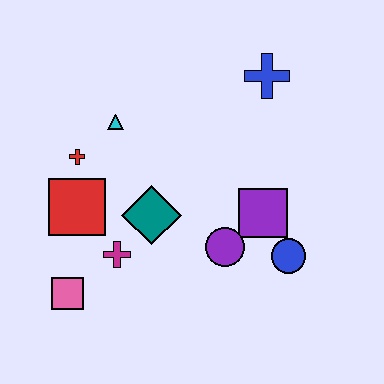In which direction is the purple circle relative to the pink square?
The purple circle is to the right of the pink square.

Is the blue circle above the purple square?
No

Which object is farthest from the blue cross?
The pink square is farthest from the blue cross.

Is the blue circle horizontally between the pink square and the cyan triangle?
No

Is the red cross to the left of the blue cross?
Yes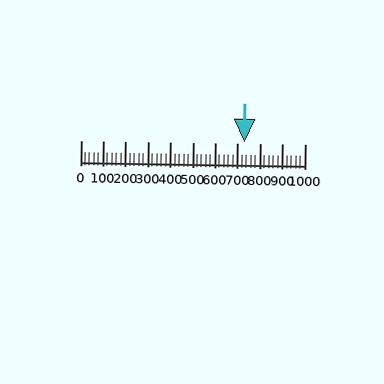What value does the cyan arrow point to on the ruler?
The cyan arrow points to approximately 730.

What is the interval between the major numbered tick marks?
The major tick marks are spaced 100 units apart.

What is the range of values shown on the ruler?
The ruler shows values from 0 to 1000.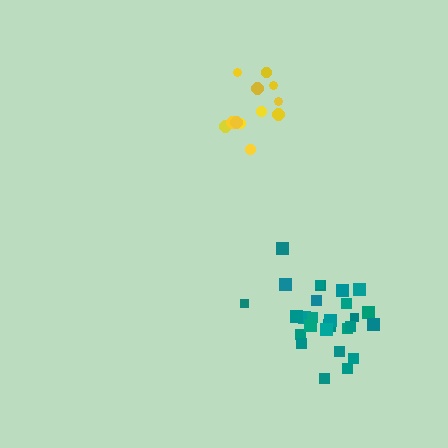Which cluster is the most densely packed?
Teal.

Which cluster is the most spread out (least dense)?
Yellow.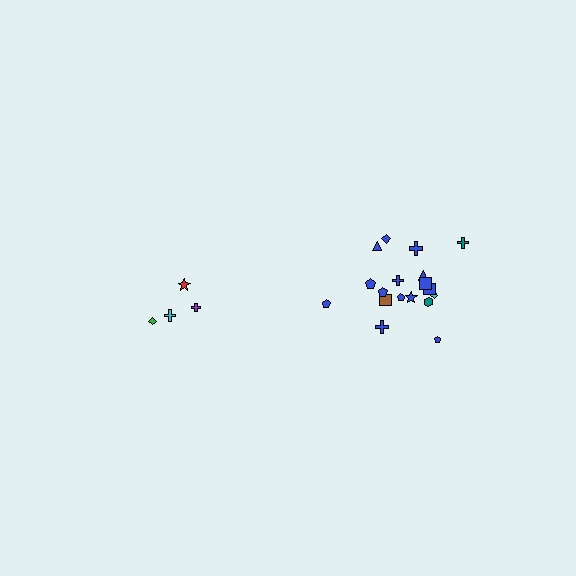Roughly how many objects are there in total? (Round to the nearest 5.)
Roughly 20 objects in total.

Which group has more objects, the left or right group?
The right group.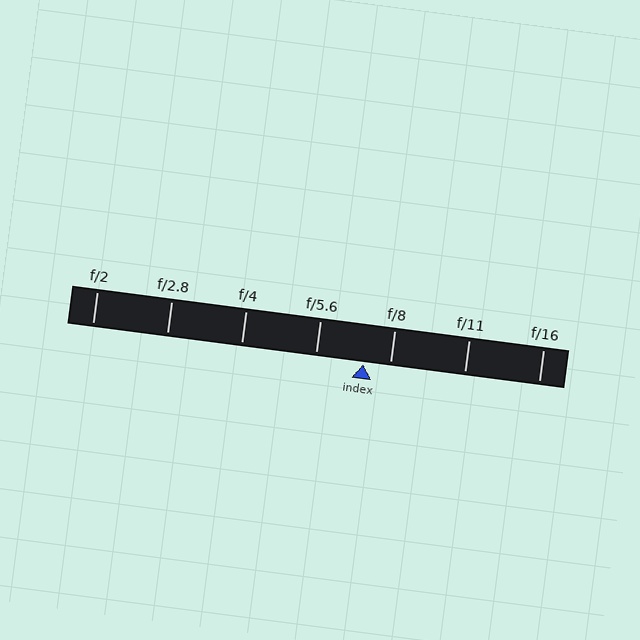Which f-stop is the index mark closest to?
The index mark is closest to f/8.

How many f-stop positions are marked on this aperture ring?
There are 7 f-stop positions marked.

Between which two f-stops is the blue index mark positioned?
The index mark is between f/5.6 and f/8.